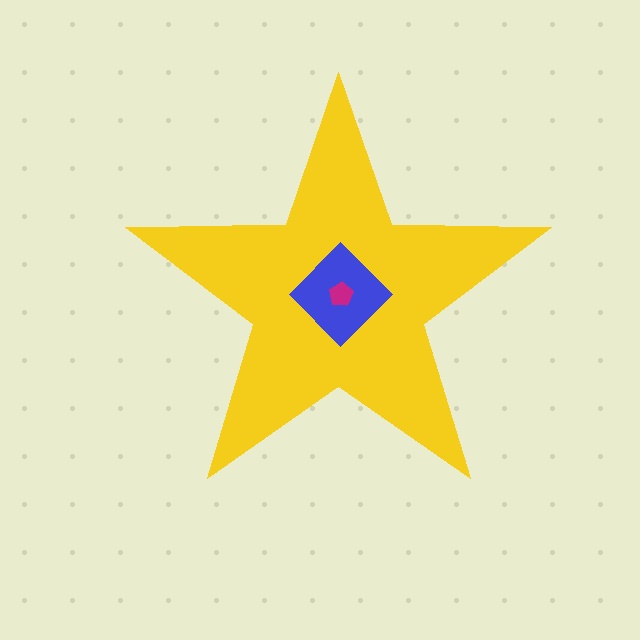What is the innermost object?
The magenta pentagon.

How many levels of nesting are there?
3.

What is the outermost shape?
The yellow star.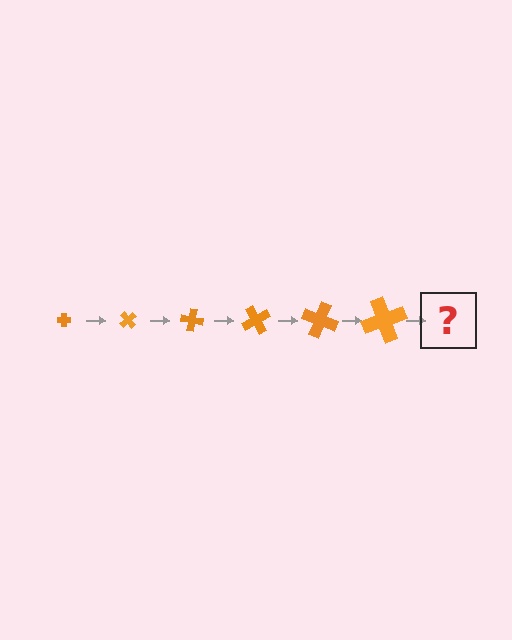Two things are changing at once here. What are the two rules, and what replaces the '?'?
The two rules are that the cross grows larger each step and it rotates 50 degrees each step. The '?' should be a cross, larger than the previous one and rotated 300 degrees from the start.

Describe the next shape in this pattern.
It should be a cross, larger than the previous one and rotated 300 degrees from the start.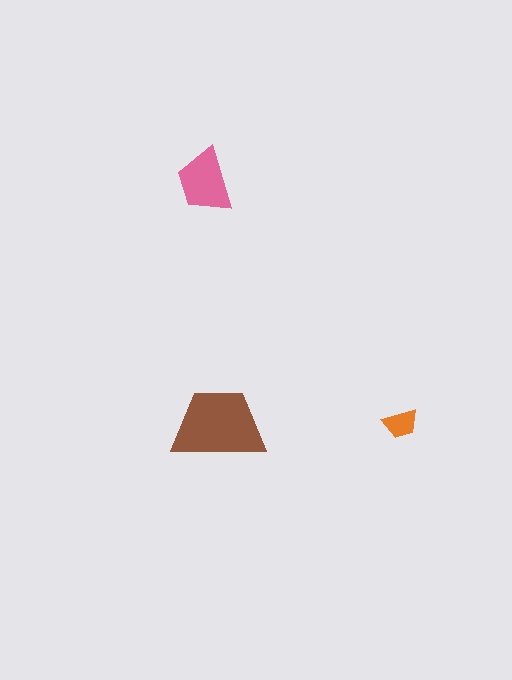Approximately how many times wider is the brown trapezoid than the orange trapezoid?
About 2.5 times wider.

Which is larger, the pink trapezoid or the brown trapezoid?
The brown one.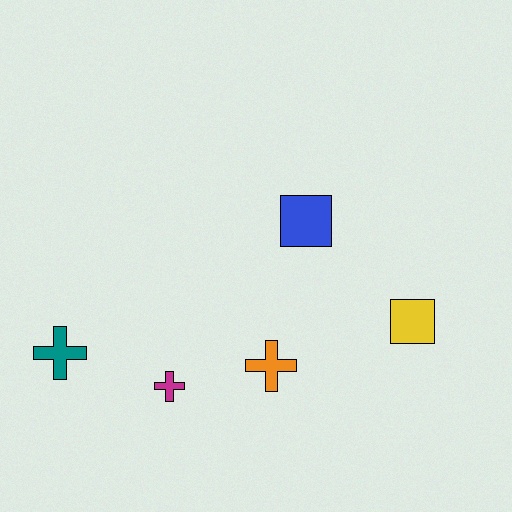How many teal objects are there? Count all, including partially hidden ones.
There is 1 teal object.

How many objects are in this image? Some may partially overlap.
There are 5 objects.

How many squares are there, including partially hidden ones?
There are 2 squares.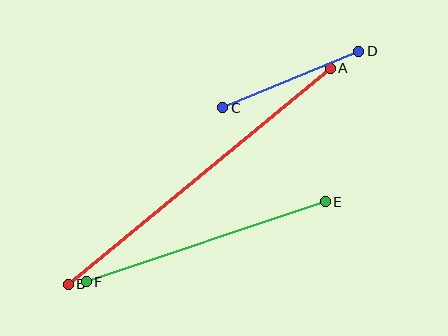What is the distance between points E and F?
The distance is approximately 252 pixels.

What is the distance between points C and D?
The distance is approximately 147 pixels.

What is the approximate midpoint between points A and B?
The midpoint is at approximately (199, 176) pixels.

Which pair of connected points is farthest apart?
Points A and B are farthest apart.